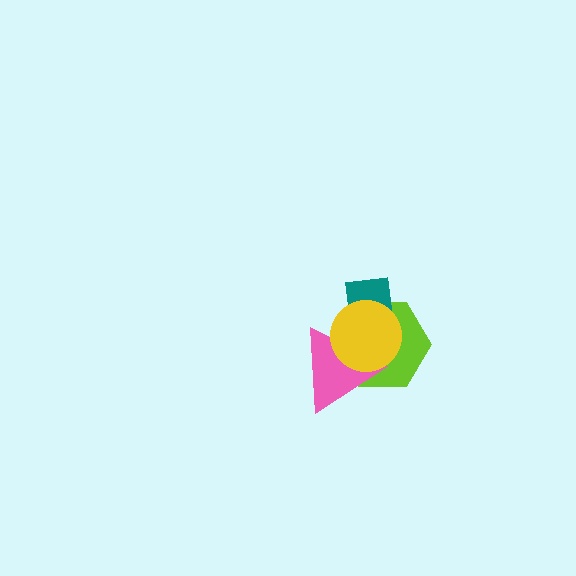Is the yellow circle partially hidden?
No, no other shape covers it.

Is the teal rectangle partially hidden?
Yes, it is partially covered by another shape.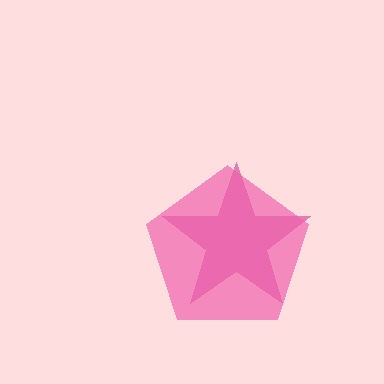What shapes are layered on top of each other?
The layered shapes are: a magenta star, a pink pentagon.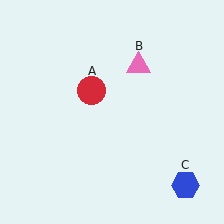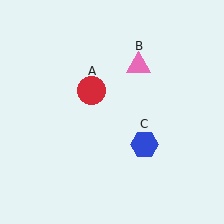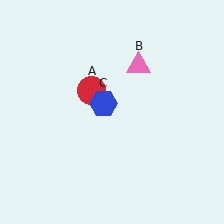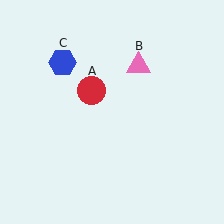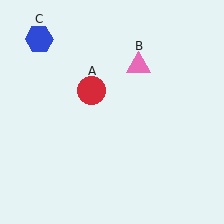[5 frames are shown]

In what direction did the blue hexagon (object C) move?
The blue hexagon (object C) moved up and to the left.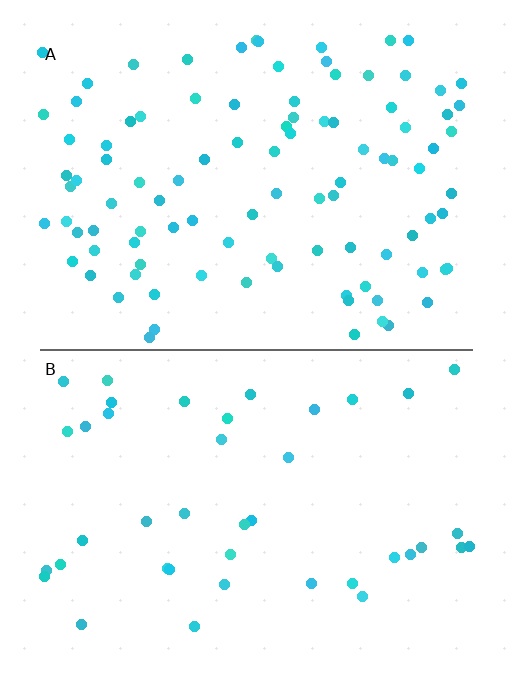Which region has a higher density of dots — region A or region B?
A (the top).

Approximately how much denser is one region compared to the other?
Approximately 2.4× — region A over region B.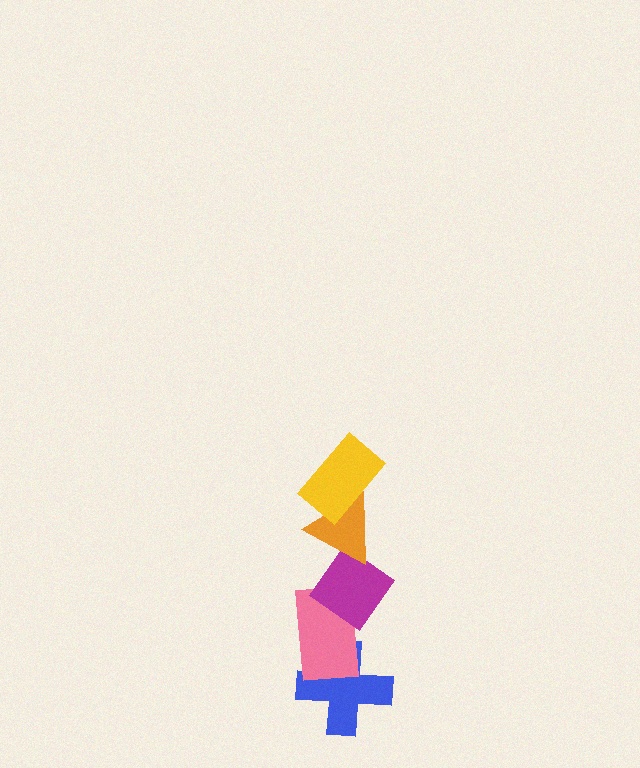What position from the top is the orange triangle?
The orange triangle is 2nd from the top.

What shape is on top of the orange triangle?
The yellow rectangle is on top of the orange triangle.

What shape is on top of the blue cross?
The pink rectangle is on top of the blue cross.